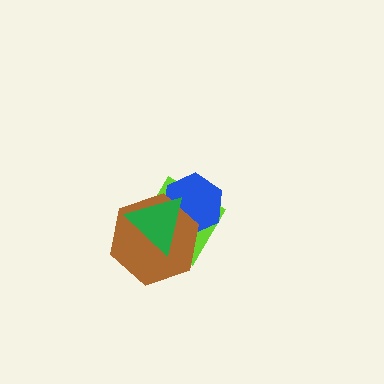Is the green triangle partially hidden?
No, no other shape covers it.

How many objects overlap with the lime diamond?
3 objects overlap with the lime diamond.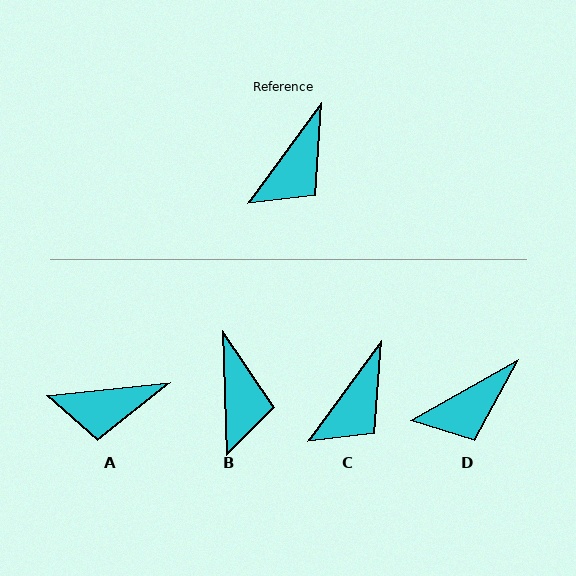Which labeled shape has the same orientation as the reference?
C.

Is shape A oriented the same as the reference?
No, it is off by about 48 degrees.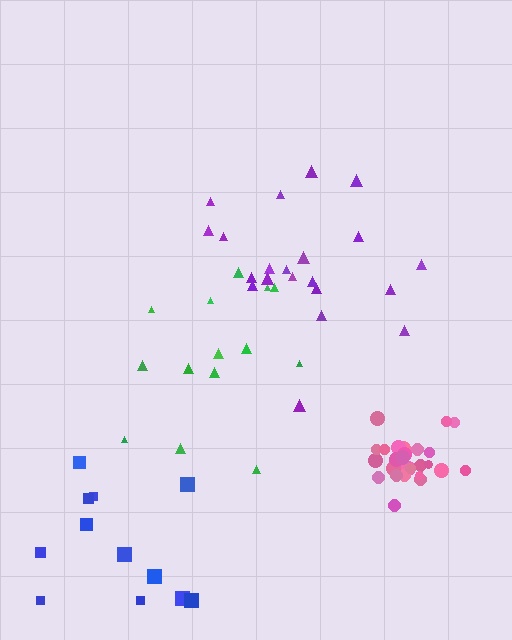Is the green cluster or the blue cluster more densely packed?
Green.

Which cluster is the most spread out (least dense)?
Blue.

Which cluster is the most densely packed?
Pink.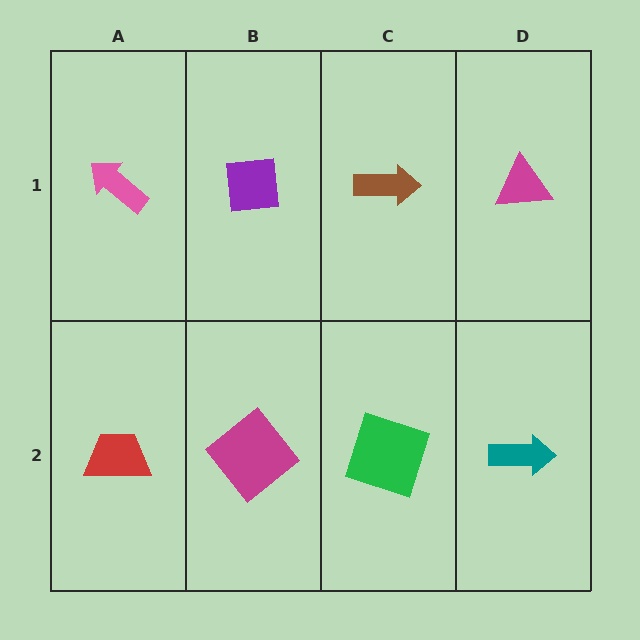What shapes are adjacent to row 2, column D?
A magenta triangle (row 1, column D), a green square (row 2, column C).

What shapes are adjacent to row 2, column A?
A pink arrow (row 1, column A), a magenta diamond (row 2, column B).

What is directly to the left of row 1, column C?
A purple square.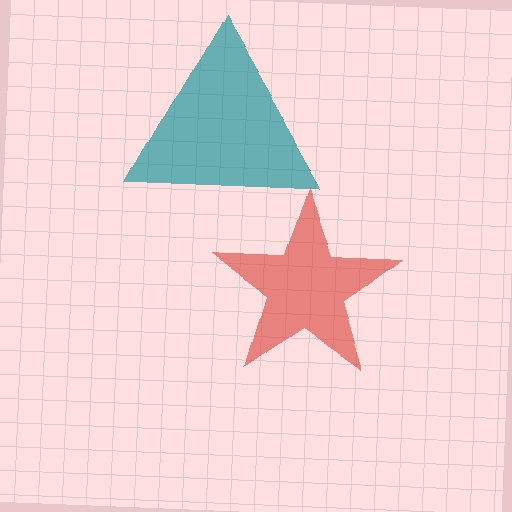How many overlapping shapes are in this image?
There are 2 overlapping shapes in the image.